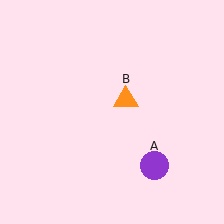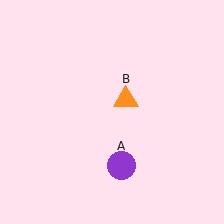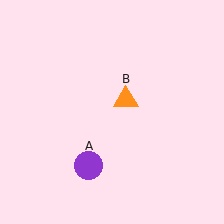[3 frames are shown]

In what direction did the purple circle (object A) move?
The purple circle (object A) moved left.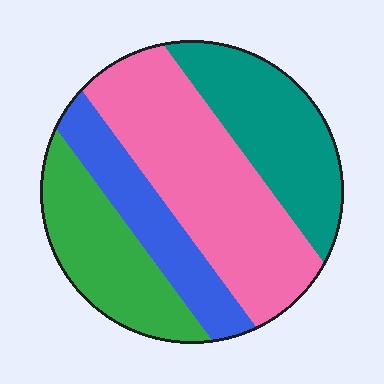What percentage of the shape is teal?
Teal takes up between a sixth and a third of the shape.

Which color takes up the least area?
Blue, at roughly 15%.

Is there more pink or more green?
Pink.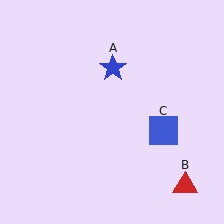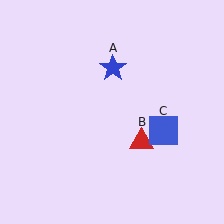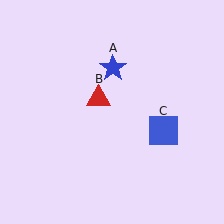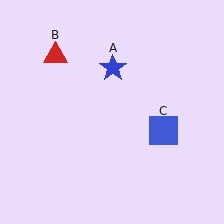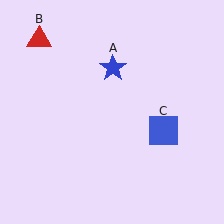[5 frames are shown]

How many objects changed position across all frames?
1 object changed position: red triangle (object B).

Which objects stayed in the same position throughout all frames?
Blue star (object A) and blue square (object C) remained stationary.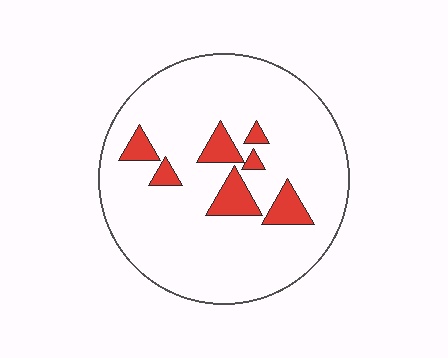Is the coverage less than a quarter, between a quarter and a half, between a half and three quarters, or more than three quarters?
Less than a quarter.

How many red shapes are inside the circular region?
7.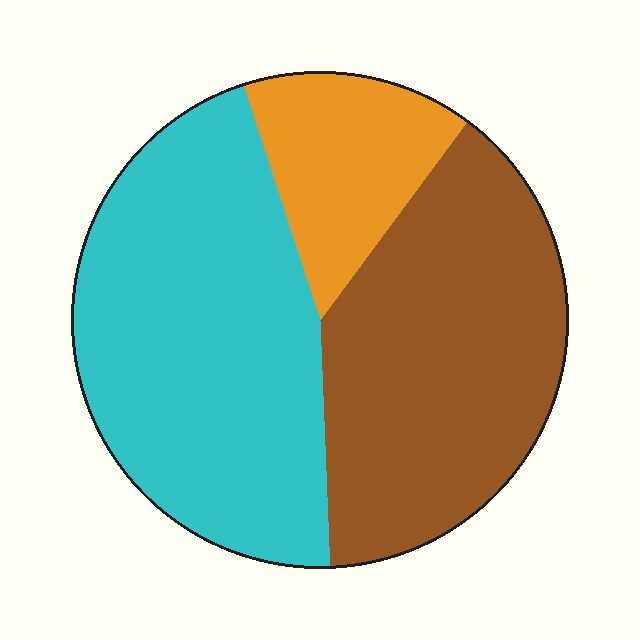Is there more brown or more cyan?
Cyan.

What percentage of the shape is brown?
Brown covers roughly 40% of the shape.